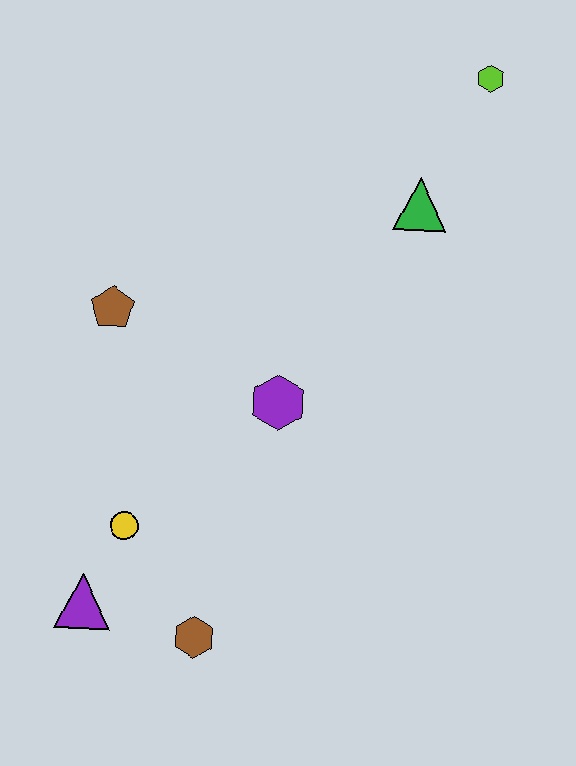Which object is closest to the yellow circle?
The purple triangle is closest to the yellow circle.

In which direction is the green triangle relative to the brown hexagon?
The green triangle is above the brown hexagon.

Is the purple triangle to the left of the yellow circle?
Yes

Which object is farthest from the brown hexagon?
The lime hexagon is farthest from the brown hexagon.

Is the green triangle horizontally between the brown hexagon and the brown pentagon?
No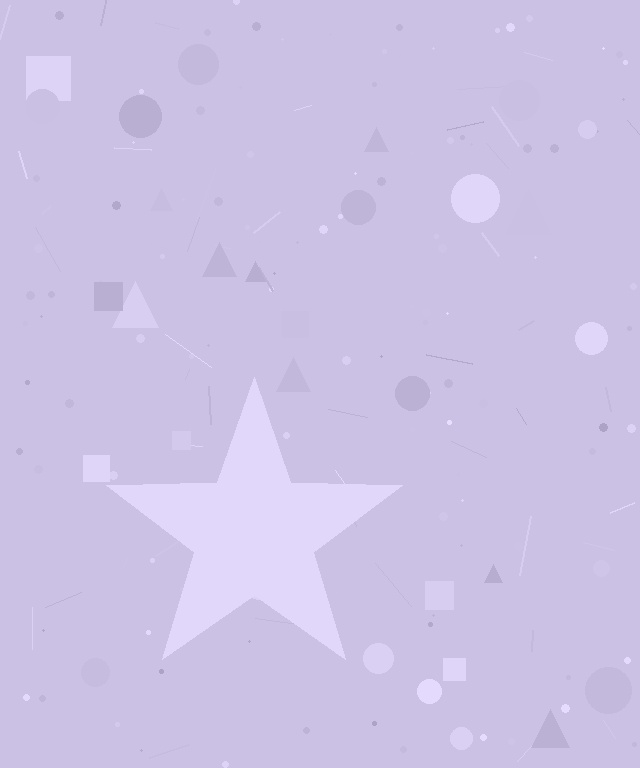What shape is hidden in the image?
A star is hidden in the image.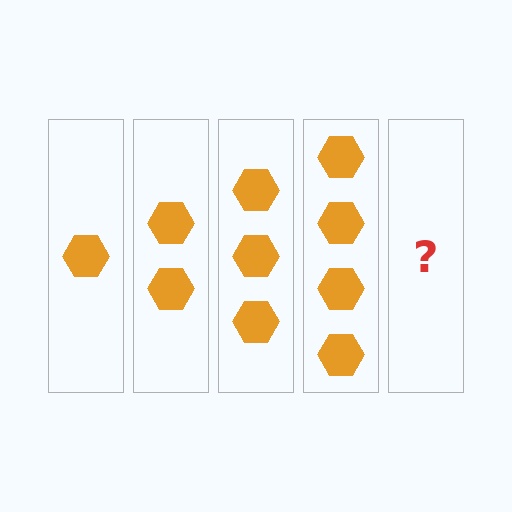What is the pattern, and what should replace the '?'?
The pattern is that each step adds one more hexagon. The '?' should be 5 hexagons.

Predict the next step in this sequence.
The next step is 5 hexagons.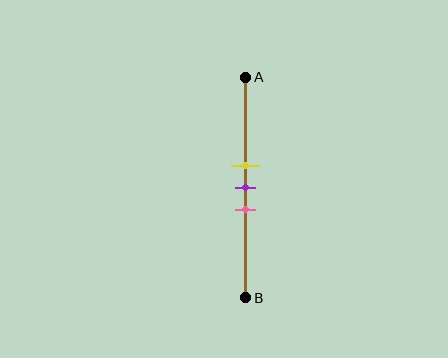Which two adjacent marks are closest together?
The yellow and purple marks are the closest adjacent pair.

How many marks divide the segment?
There are 3 marks dividing the segment.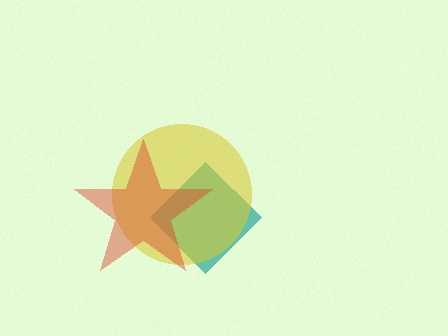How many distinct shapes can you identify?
There are 3 distinct shapes: a teal diamond, a yellow circle, a red star.